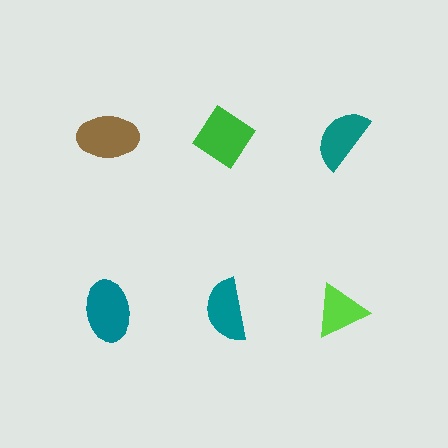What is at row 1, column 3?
A teal semicircle.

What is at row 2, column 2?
A teal semicircle.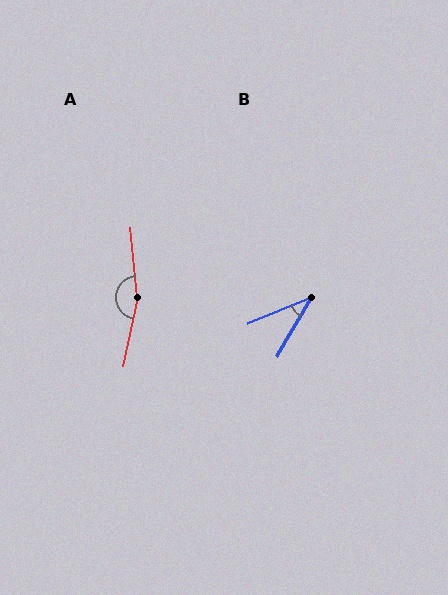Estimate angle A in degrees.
Approximately 162 degrees.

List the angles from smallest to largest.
B (38°), A (162°).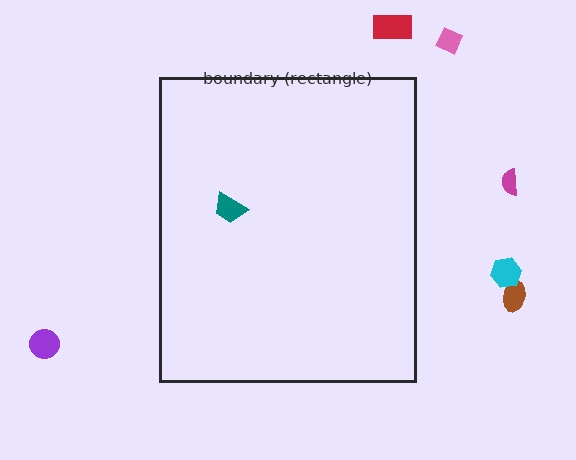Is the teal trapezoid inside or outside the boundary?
Inside.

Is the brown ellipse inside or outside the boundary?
Outside.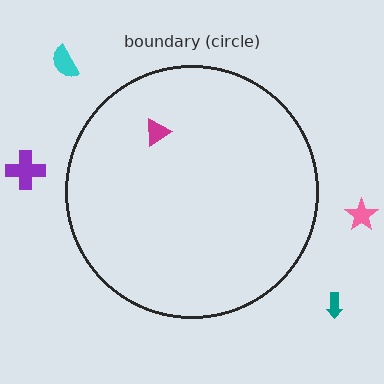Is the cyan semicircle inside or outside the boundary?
Outside.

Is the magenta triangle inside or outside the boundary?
Inside.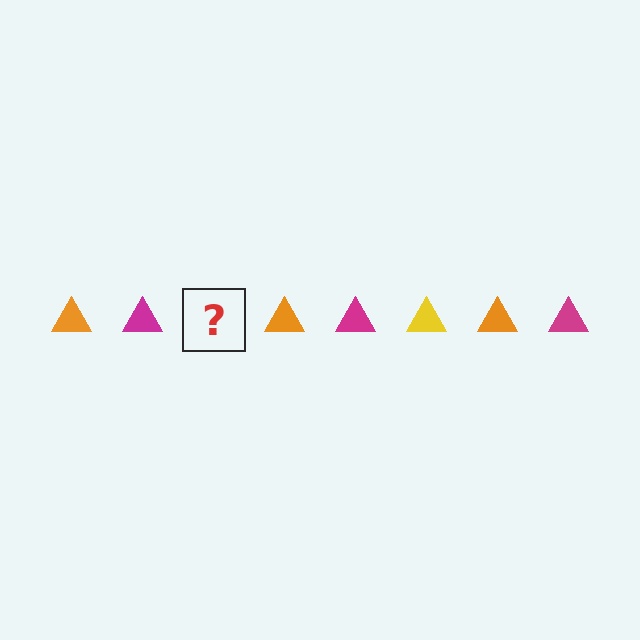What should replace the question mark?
The question mark should be replaced with a yellow triangle.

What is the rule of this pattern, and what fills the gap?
The rule is that the pattern cycles through orange, magenta, yellow triangles. The gap should be filled with a yellow triangle.